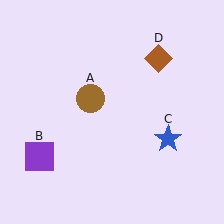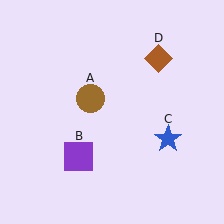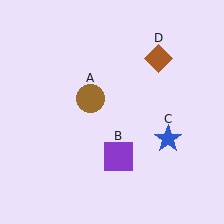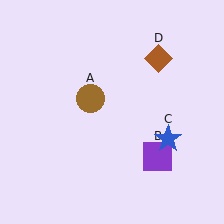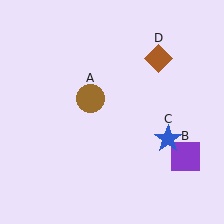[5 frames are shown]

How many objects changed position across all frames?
1 object changed position: purple square (object B).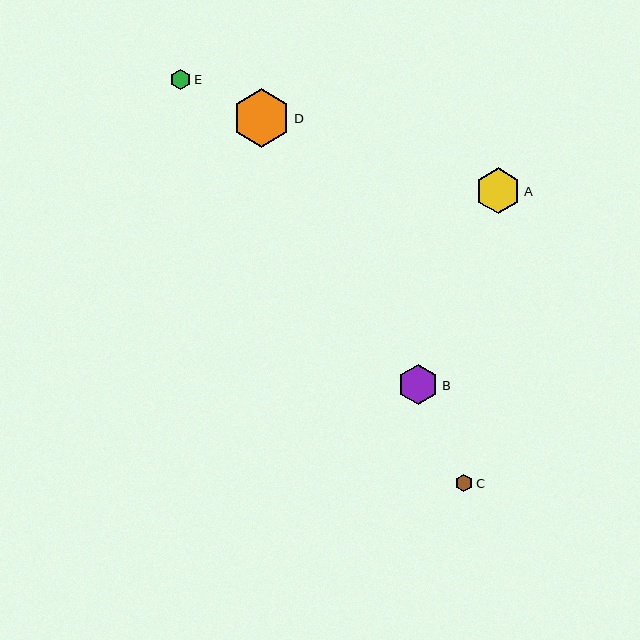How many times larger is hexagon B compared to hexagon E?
Hexagon B is approximately 2.0 times the size of hexagon E.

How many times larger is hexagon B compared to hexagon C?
Hexagon B is approximately 2.3 times the size of hexagon C.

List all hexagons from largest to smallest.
From largest to smallest: D, A, B, E, C.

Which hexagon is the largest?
Hexagon D is the largest with a size of approximately 58 pixels.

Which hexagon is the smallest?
Hexagon C is the smallest with a size of approximately 17 pixels.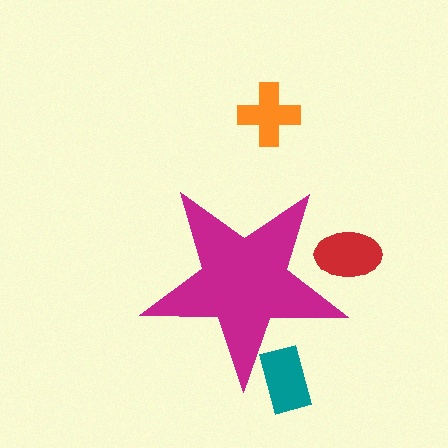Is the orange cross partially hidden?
No, the orange cross is fully visible.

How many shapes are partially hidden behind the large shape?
2 shapes are partially hidden.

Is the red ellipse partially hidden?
Yes, the red ellipse is partially hidden behind the magenta star.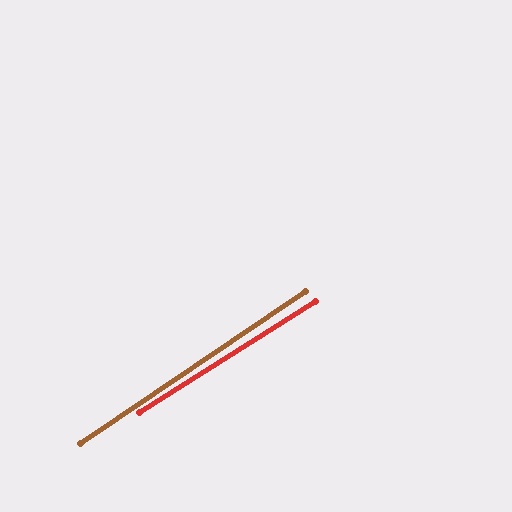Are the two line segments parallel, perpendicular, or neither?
Parallel — their directions differ by only 1.6°.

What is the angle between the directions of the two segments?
Approximately 2 degrees.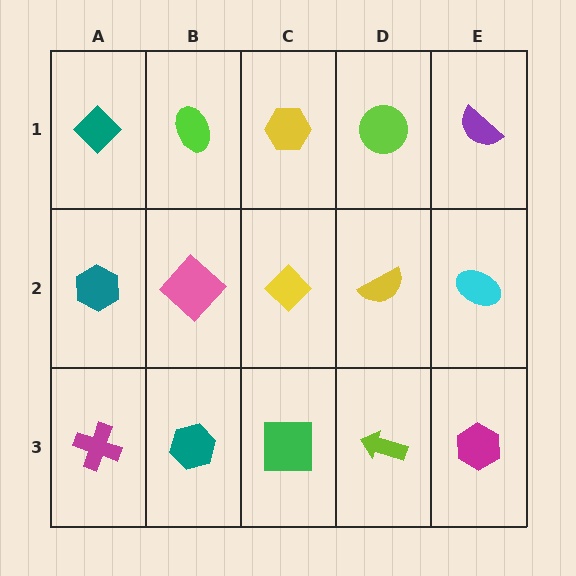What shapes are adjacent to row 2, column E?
A purple semicircle (row 1, column E), a magenta hexagon (row 3, column E), a yellow semicircle (row 2, column D).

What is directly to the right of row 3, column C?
A lime arrow.